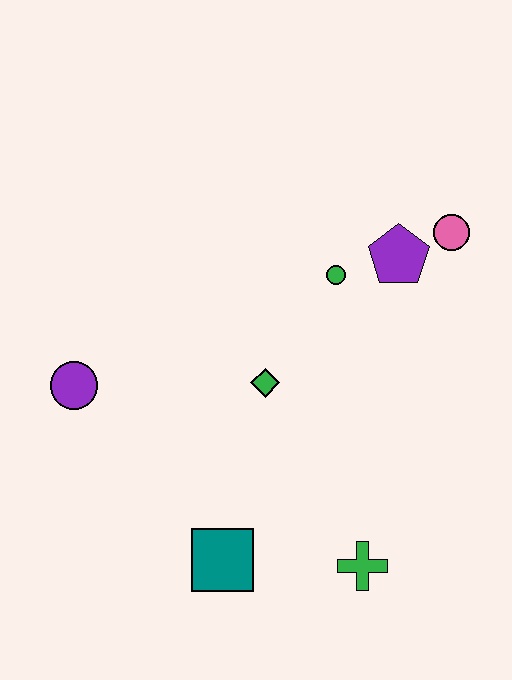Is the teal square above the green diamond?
No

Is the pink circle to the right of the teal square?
Yes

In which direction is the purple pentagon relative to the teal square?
The purple pentagon is above the teal square.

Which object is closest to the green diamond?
The green circle is closest to the green diamond.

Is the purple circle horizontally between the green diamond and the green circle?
No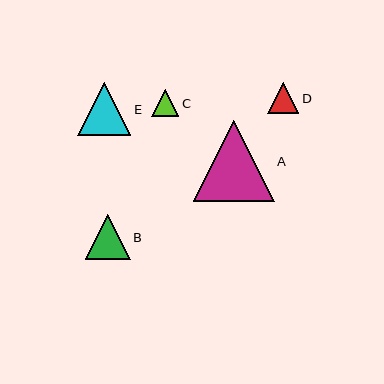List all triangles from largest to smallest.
From largest to smallest: A, E, B, D, C.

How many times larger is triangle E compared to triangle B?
Triangle E is approximately 1.2 times the size of triangle B.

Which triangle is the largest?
Triangle A is the largest with a size of approximately 81 pixels.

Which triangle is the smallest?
Triangle C is the smallest with a size of approximately 27 pixels.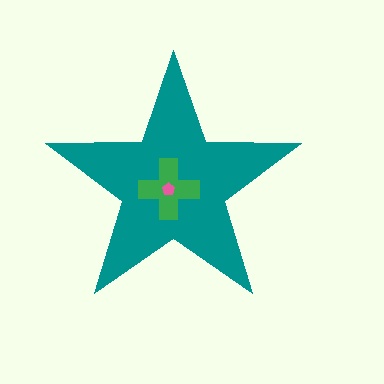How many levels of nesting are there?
3.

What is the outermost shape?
The teal star.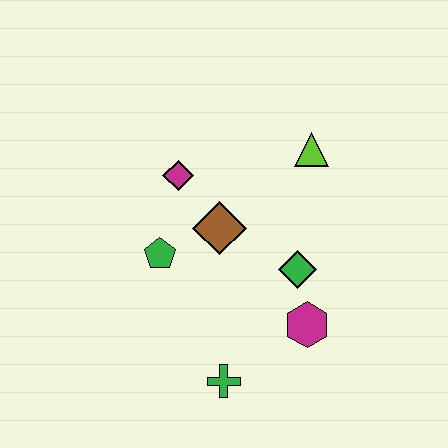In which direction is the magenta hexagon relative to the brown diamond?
The magenta hexagon is below the brown diamond.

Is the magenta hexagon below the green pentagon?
Yes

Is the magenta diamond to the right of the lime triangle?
No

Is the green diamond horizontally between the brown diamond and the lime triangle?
Yes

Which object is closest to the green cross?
The magenta hexagon is closest to the green cross.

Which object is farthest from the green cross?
The lime triangle is farthest from the green cross.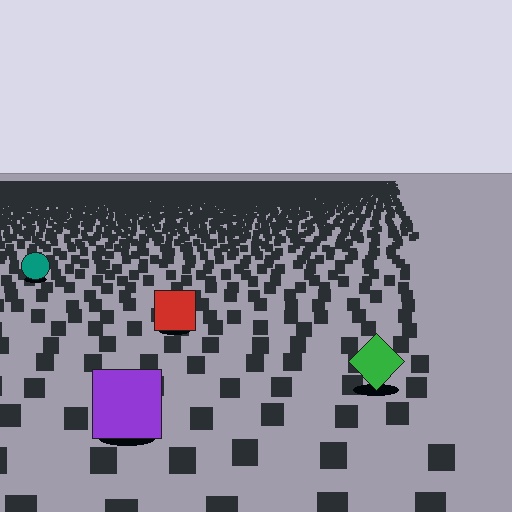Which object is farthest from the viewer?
The teal circle is farthest from the viewer. It appears smaller and the ground texture around it is denser.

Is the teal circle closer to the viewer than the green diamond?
No. The green diamond is closer — you can tell from the texture gradient: the ground texture is coarser near it.